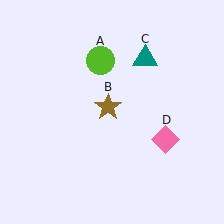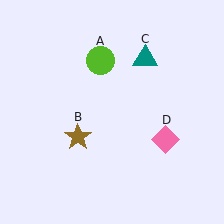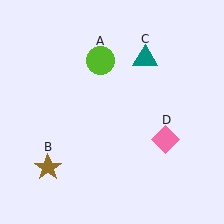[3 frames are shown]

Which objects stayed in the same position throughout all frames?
Lime circle (object A) and teal triangle (object C) and pink diamond (object D) remained stationary.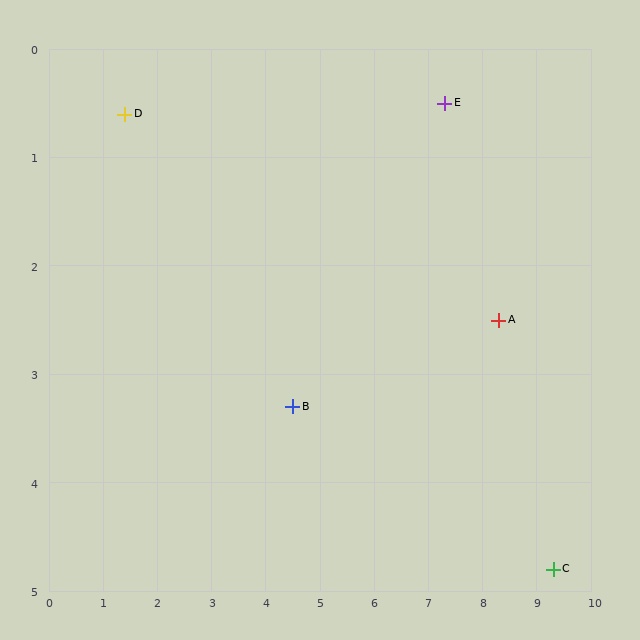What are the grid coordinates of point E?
Point E is at approximately (7.3, 0.5).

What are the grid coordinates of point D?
Point D is at approximately (1.4, 0.6).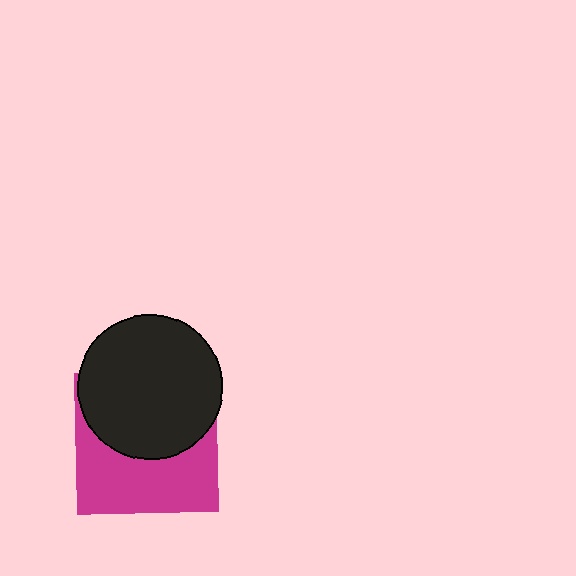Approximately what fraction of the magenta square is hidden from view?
Roughly 52% of the magenta square is hidden behind the black circle.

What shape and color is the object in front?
The object in front is a black circle.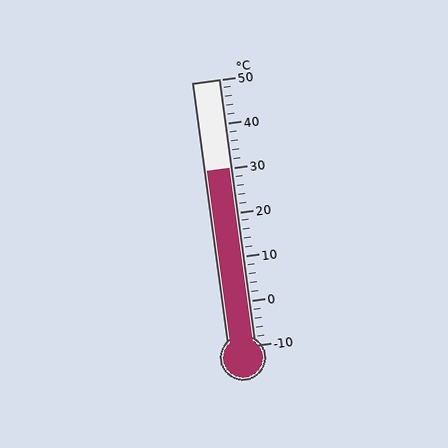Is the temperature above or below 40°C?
The temperature is below 40°C.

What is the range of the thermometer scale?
The thermometer scale ranges from -10°C to 50°C.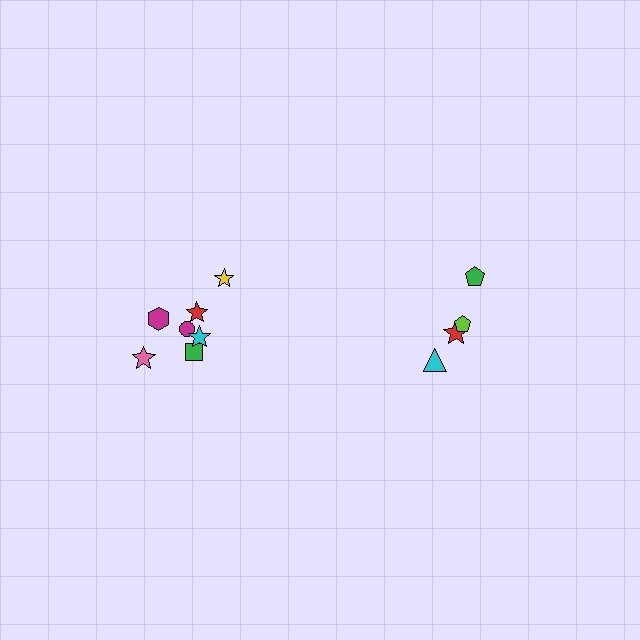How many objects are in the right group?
There are 4 objects.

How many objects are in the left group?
There are 7 objects.